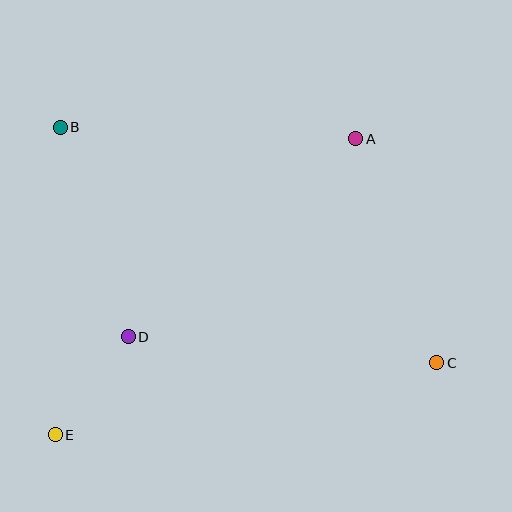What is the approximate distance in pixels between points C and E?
The distance between C and E is approximately 388 pixels.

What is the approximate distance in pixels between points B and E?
The distance between B and E is approximately 308 pixels.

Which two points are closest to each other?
Points D and E are closest to each other.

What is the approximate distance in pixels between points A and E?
The distance between A and E is approximately 422 pixels.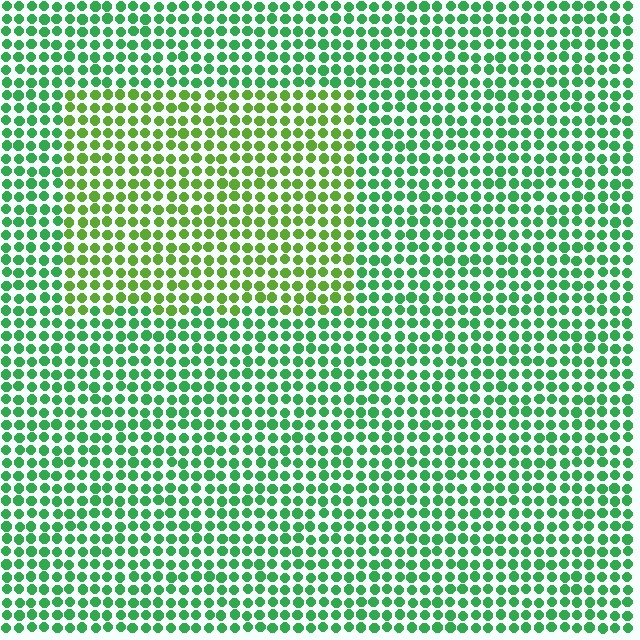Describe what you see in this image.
The image is filled with small green elements in a uniform arrangement. A rectangle-shaped region is visible where the elements are tinted to a slightly different hue, forming a subtle color boundary.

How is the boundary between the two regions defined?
The boundary is defined purely by a slight shift in hue (about 36 degrees). Spacing, size, and orientation are identical on both sides.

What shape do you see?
I see a rectangle.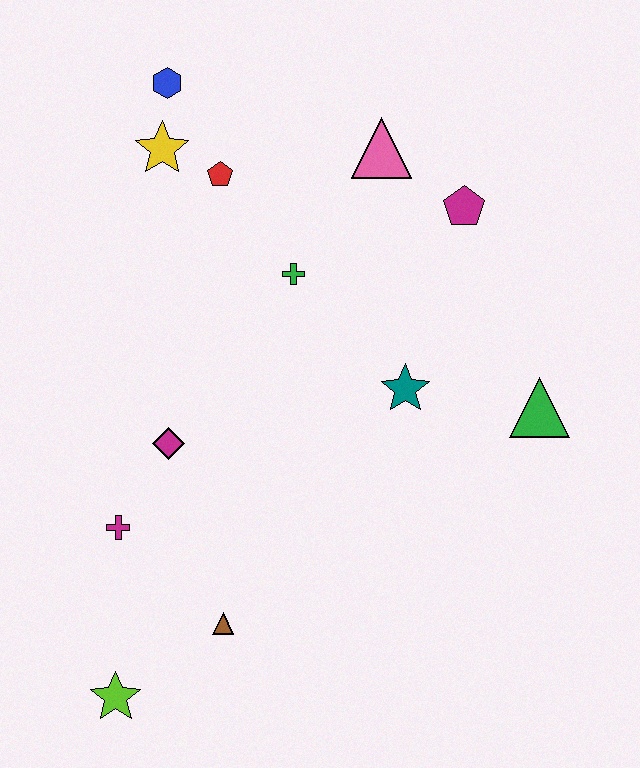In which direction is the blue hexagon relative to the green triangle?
The blue hexagon is to the left of the green triangle.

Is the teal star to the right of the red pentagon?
Yes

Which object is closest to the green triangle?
The teal star is closest to the green triangle.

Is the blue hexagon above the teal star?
Yes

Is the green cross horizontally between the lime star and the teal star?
Yes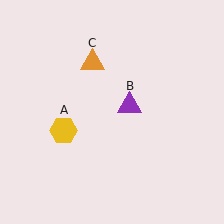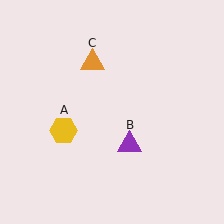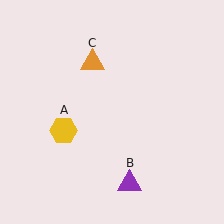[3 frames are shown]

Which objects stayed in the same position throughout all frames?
Yellow hexagon (object A) and orange triangle (object C) remained stationary.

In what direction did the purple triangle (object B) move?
The purple triangle (object B) moved down.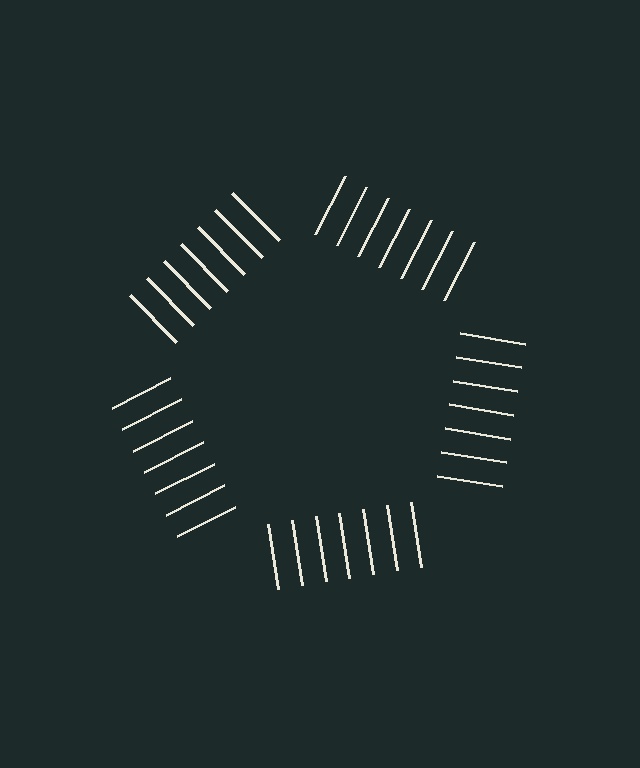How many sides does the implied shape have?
5 sides — the line-ends trace a pentagon.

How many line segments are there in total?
35 — 7 along each of the 5 edges.